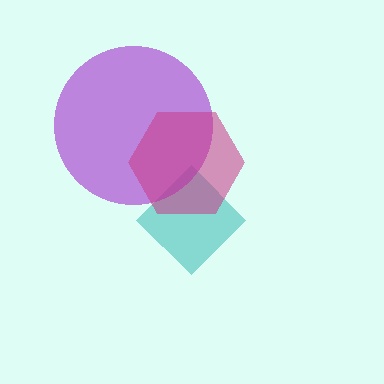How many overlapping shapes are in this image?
There are 3 overlapping shapes in the image.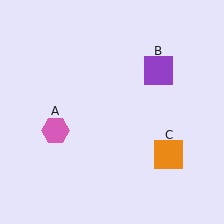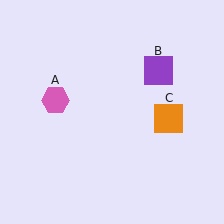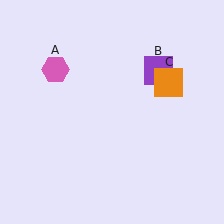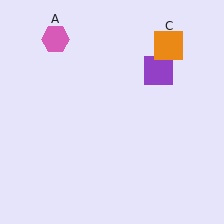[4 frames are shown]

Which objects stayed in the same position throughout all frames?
Purple square (object B) remained stationary.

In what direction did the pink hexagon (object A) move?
The pink hexagon (object A) moved up.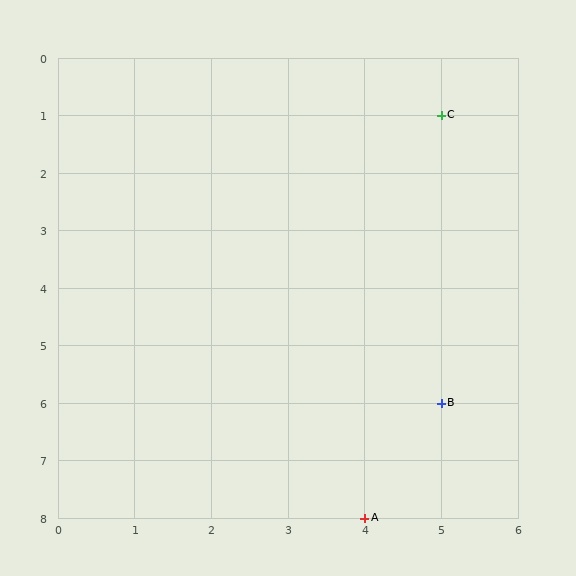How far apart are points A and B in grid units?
Points A and B are 1 column and 2 rows apart (about 2.2 grid units diagonally).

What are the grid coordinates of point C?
Point C is at grid coordinates (5, 1).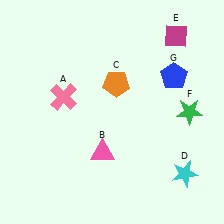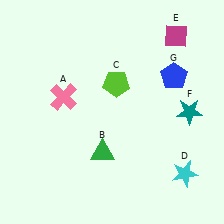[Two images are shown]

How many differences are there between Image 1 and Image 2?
There are 3 differences between the two images.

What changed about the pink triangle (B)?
In Image 1, B is pink. In Image 2, it changed to green.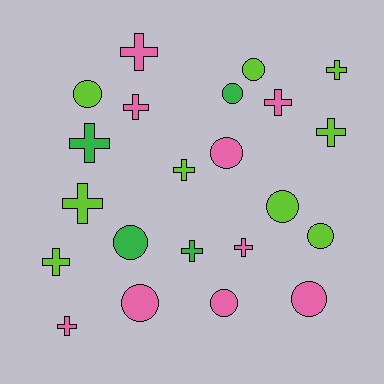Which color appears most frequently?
Pink, with 9 objects.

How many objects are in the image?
There are 22 objects.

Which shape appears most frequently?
Cross, with 12 objects.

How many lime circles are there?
There are 4 lime circles.